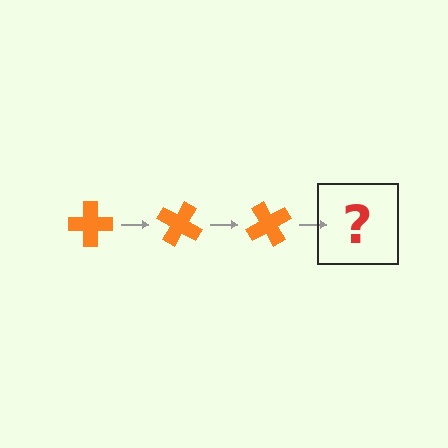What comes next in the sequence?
The next element should be an orange cross rotated 90 degrees.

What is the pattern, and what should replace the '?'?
The pattern is that the cross rotates 30 degrees each step. The '?' should be an orange cross rotated 90 degrees.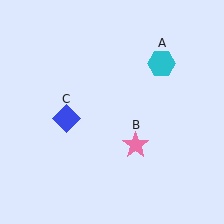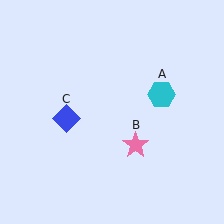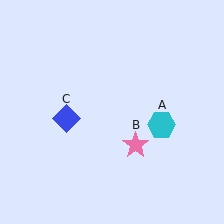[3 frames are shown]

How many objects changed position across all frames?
1 object changed position: cyan hexagon (object A).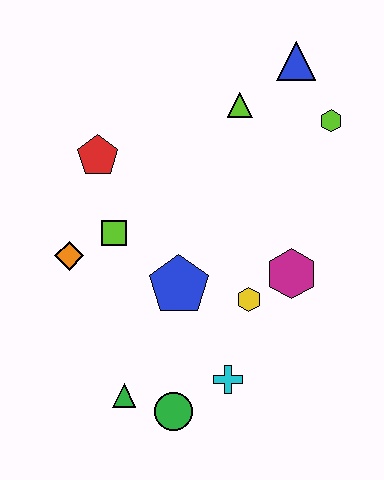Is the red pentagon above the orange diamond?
Yes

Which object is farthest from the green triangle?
The blue triangle is farthest from the green triangle.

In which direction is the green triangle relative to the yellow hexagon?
The green triangle is to the left of the yellow hexagon.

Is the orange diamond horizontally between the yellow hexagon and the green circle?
No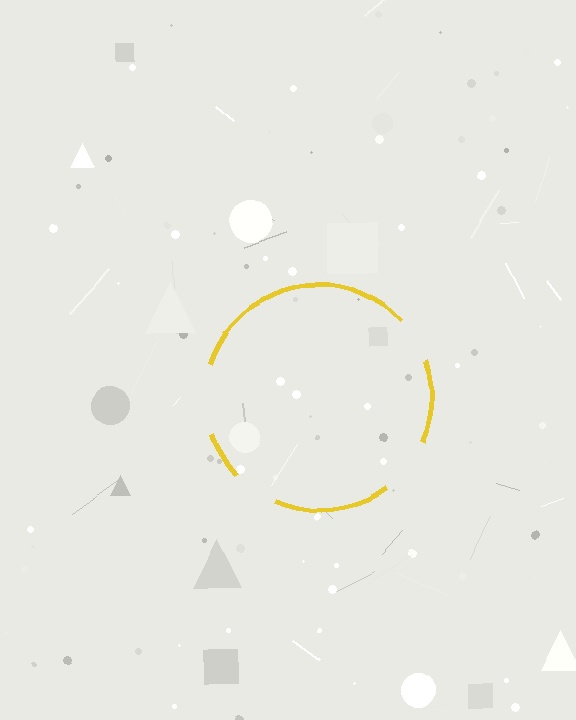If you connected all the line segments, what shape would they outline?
They would outline a circle.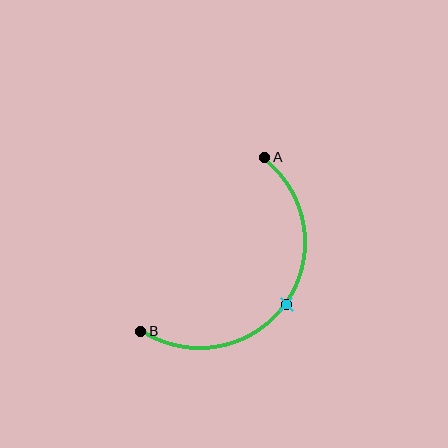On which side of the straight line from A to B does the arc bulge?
The arc bulges below and to the right of the straight line connecting A and B.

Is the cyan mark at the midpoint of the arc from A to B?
Yes. The cyan mark lies on the arc at equal arc-length from both A and B — it is the arc midpoint.